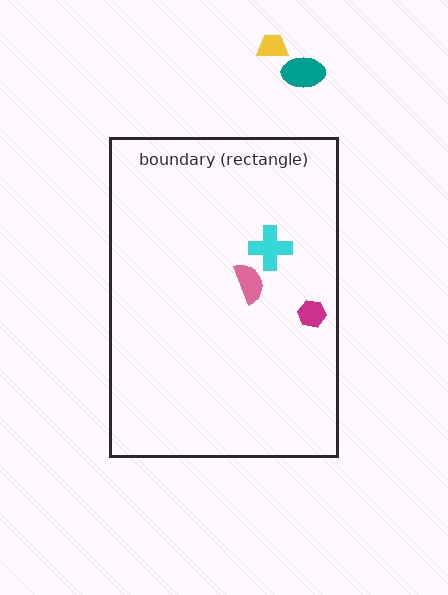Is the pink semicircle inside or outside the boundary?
Inside.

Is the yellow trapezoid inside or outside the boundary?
Outside.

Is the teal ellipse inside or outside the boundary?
Outside.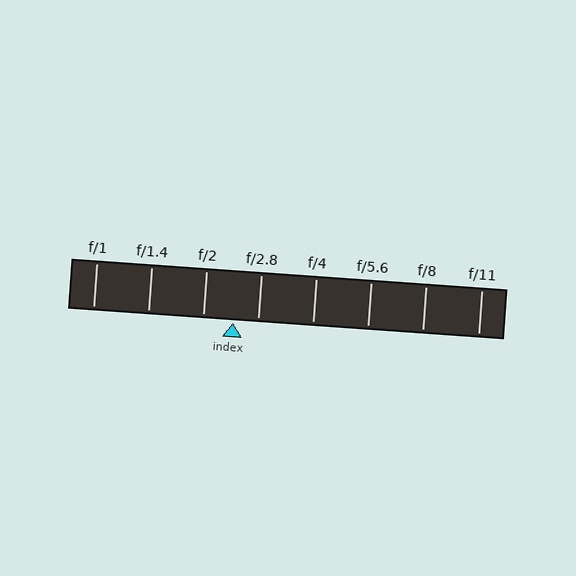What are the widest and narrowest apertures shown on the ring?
The widest aperture shown is f/1 and the narrowest is f/11.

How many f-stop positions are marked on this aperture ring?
There are 8 f-stop positions marked.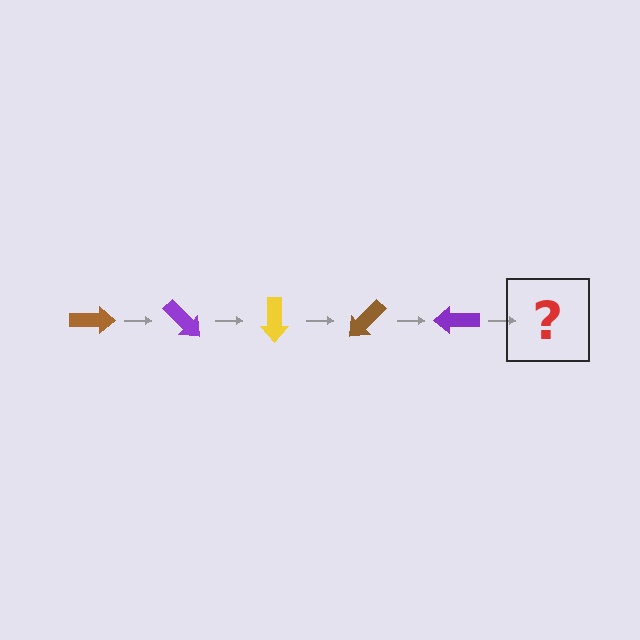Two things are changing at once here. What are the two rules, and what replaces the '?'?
The two rules are that it rotates 45 degrees each step and the color cycles through brown, purple, and yellow. The '?' should be a yellow arrow, rotated 225 degrees from the start.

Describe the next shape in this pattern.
It should be a yellow arrow, rotated 225 degrees from the start.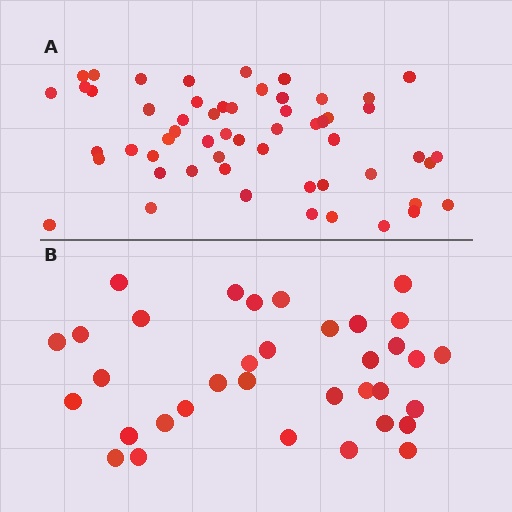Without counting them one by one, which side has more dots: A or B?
Region A (the top region) has more dots.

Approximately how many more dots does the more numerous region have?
Region A has approximately 20 more dots than region B.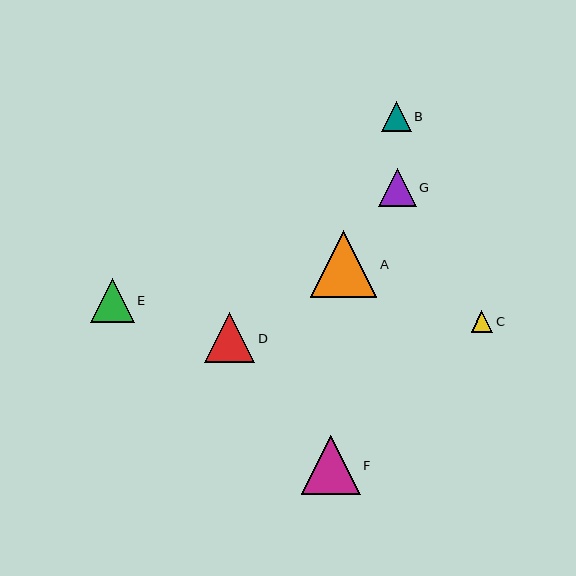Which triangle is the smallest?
Triangle C is the smallest with a size of approximately 21 pixels.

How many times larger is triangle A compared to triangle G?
Triangle A is approximately 1.7 times the size of triangle G.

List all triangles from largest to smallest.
From largest to smallest: A, F, D, E, G, B, C.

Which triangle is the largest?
Triangle A is the largest with a size of approximately 67 pixels.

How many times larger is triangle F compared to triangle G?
Triangle F is approximately 1.5 times the size of triangle G.